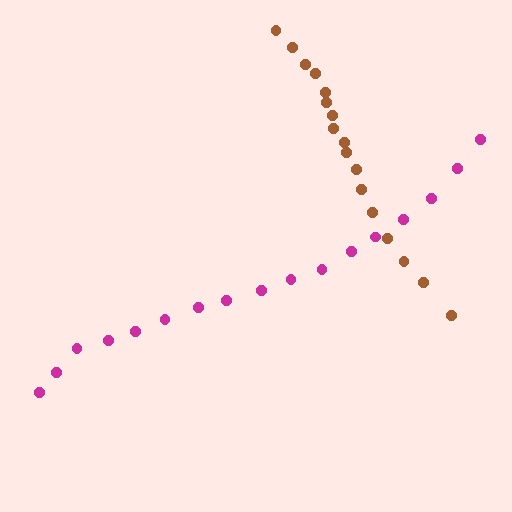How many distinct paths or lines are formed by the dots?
There are 2 distinct paths.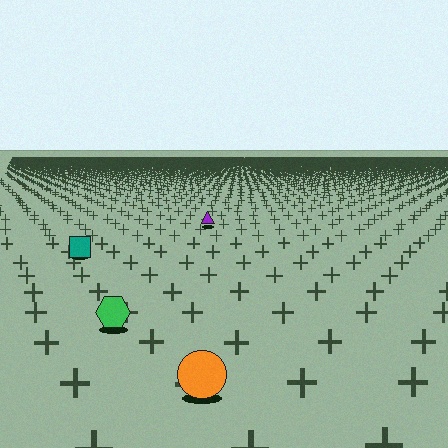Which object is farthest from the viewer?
The purple triangle is farthest from the viewer. It appears smaller and the ground texture around it is denser.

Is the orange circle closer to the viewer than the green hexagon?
Yes. The orange circle is closer — you can tell from the texture gradient: the ground texture is coarser near it.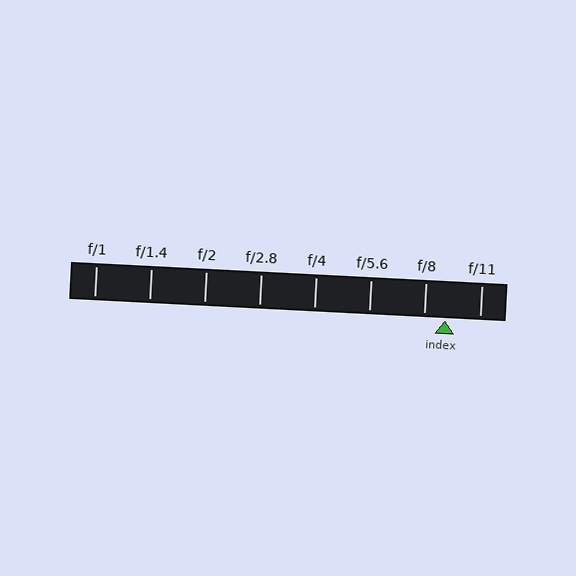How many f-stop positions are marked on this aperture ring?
There are 8 f-stop positions marked.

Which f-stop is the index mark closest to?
The index mark is closest to f/8.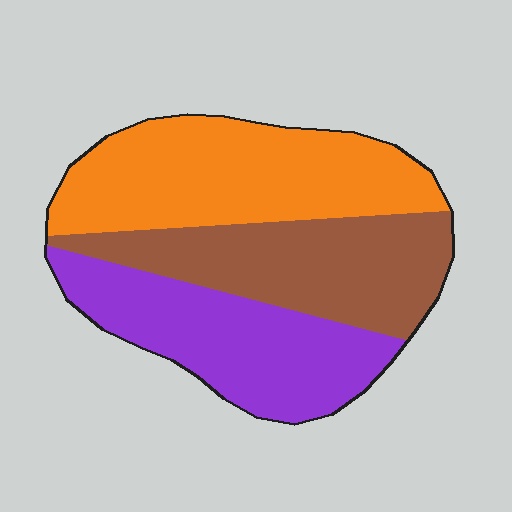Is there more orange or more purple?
Orange.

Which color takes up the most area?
Orange, at roughly 40%.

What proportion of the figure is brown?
Brown covers about 30% of the figure.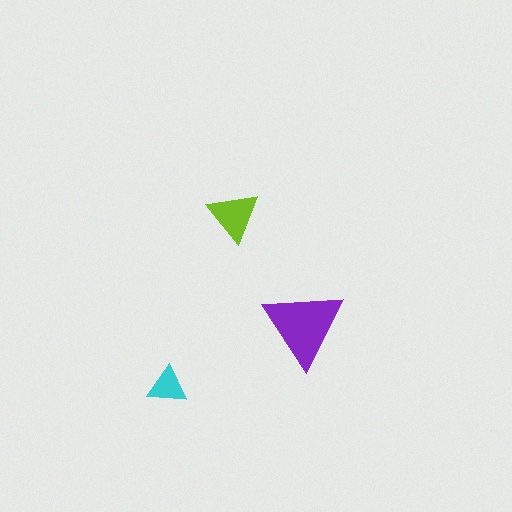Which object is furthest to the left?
The cyan triangle is leftmost.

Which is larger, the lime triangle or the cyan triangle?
The lime one.